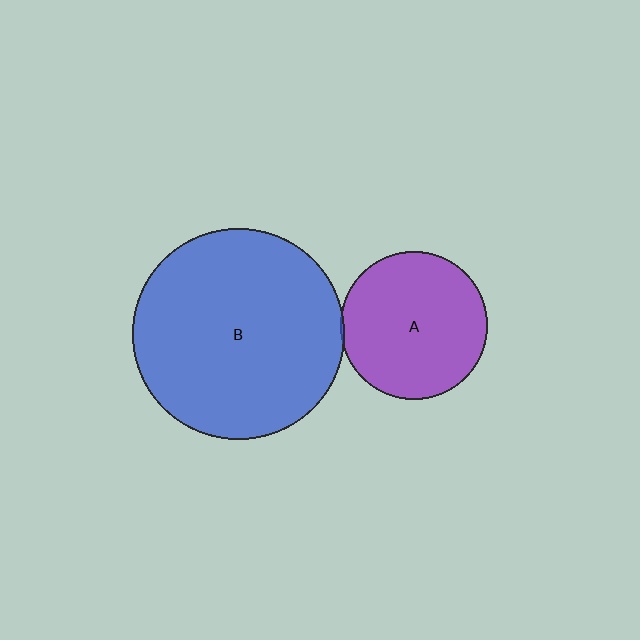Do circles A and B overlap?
Yes.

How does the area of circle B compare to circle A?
Approximately 2.1 times.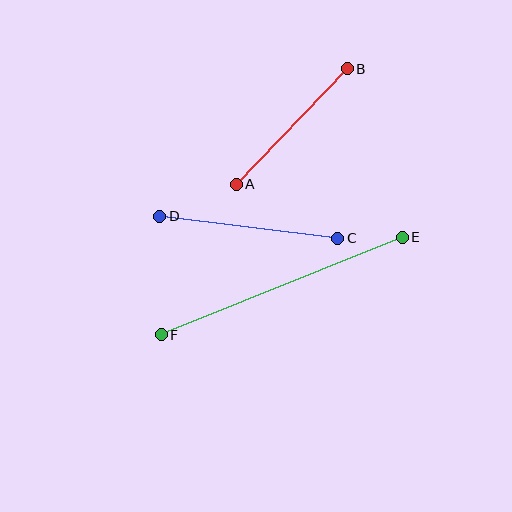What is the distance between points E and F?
The distance is approximately 260 pixels.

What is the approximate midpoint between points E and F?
The midpoint is at approximately (282, 286) pixels.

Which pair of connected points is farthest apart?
Points E and F are farthest apart.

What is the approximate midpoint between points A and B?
The midpoint is at approximately (292, 127) pixels.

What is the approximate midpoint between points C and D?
The midpoint is at approximately (249, 227) pixels.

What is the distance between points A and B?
The distance is approximately 160 pixels.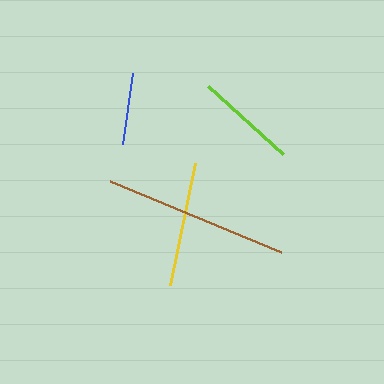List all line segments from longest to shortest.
From longest to shortest: brown, yellow, lime, blue.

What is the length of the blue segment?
The blue segment is approximately 71 pixels long.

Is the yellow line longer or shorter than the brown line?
The brown line is longer than the yellow line.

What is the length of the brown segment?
The brown segment is approximately 185 pixels long.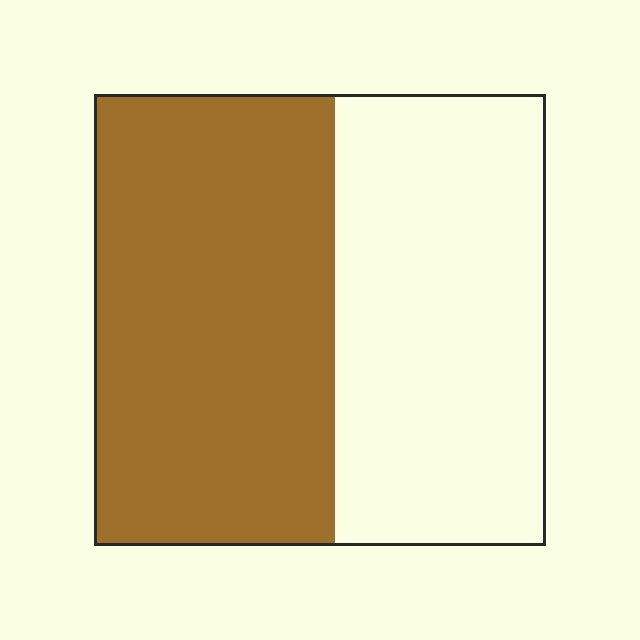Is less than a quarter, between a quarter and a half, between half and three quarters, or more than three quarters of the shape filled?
Between half and three quarters.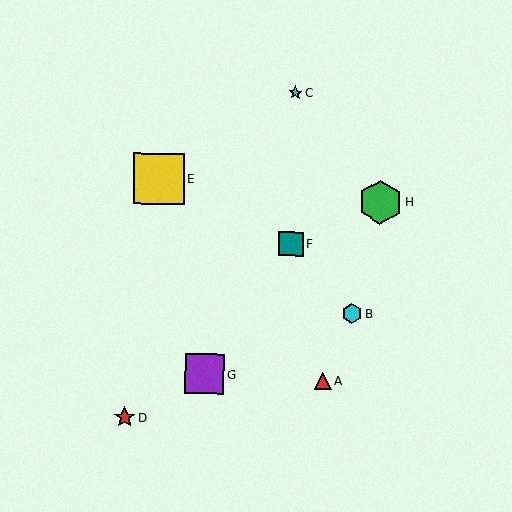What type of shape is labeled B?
Shape B is a cyan hexagon.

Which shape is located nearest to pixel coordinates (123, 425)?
The red star (labeled D) at (124, 418) is nearest to that location.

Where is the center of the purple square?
The center of the purple square is at (205, 374).